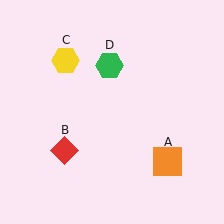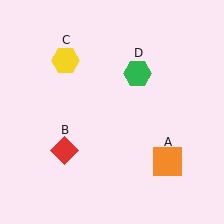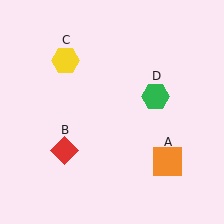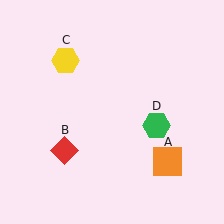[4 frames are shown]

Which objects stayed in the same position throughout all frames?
Orange square (object A) and red diamond (object B) and yellow hexagon (object C) remained stationary.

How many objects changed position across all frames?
1 object changed position: green hexagon (object D).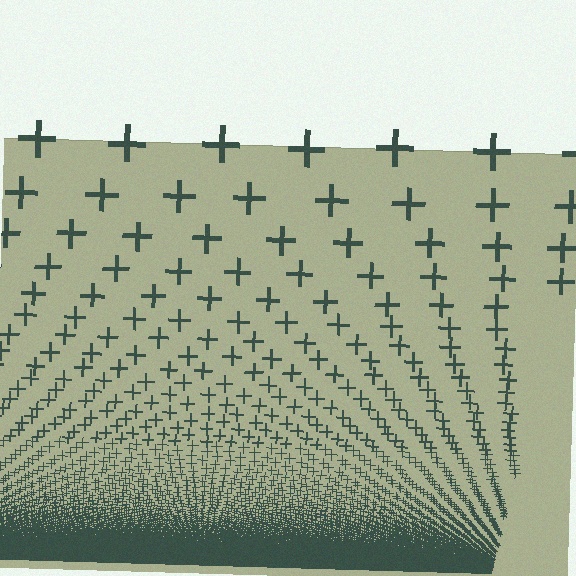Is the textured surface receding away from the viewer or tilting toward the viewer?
The surface appears to tilt toward the viewer. Texture elements get larger and sparser toward the top.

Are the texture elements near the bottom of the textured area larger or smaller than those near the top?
Smaller. The gradient is inverted — elements near the bottom are smaller and denser.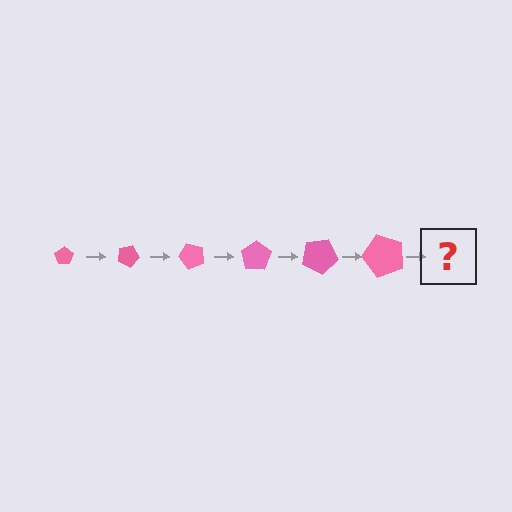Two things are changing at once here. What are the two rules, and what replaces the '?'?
The two rules are that the pentagon grows larger each step and it rotates 25 degrees each step. The '?' should be a pentagon, larger than the previous one and rotated 150 degrees from the start.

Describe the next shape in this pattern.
It should be a pentagon, larger than the previous one and rotated 150 degrees from the start.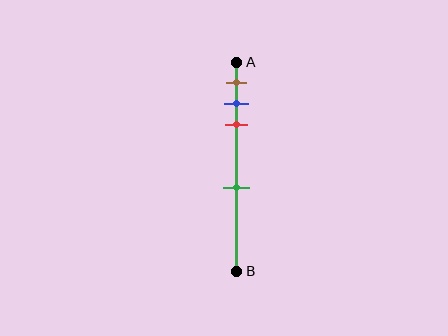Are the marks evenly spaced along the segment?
No, the marks are not evenly spaced.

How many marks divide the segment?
There are 4 marks dividing the segment.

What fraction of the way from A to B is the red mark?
The red mark is approximately 30% (0.3) of the way from A to B.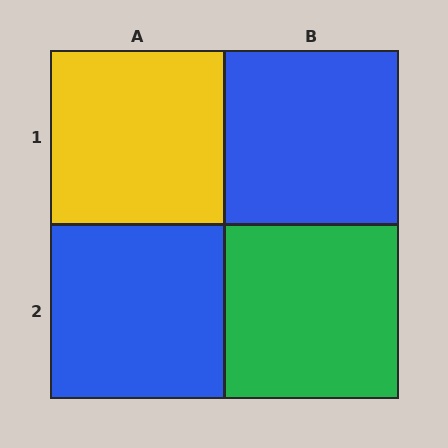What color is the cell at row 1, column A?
Yellow.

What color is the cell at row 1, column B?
Blue.